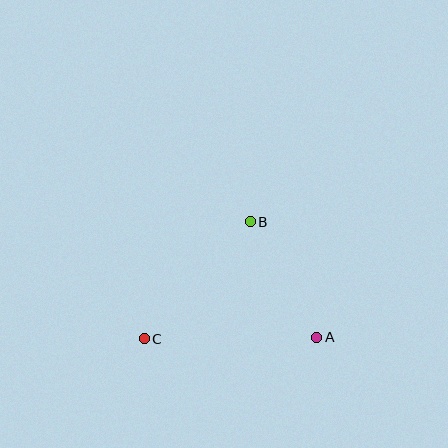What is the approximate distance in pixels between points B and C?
The distance between B and C is approximately 158 pixels.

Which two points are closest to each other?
Points A and B are closest to each other.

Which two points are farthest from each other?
Points A and C are farthest from each other.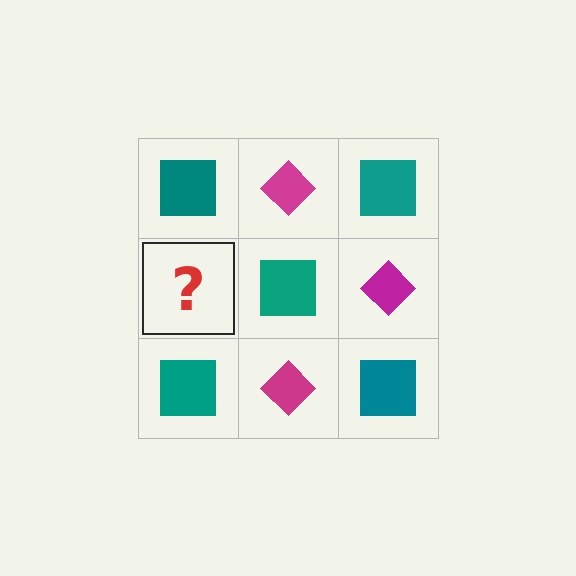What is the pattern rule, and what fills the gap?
The rule is that it alternates teal square and magenta diamond in a checkerboard pattern. The gap should be filled with a magenta diamond.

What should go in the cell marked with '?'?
The missing cell should contain a magenta diamond.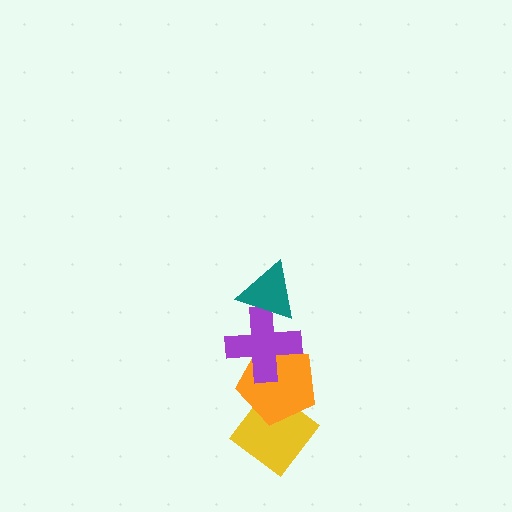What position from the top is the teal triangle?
The teal triangle is 1st from the top.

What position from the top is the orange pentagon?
The orange pentagon is 3rd from the top.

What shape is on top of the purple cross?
The teal triangle is on top of the purple cross.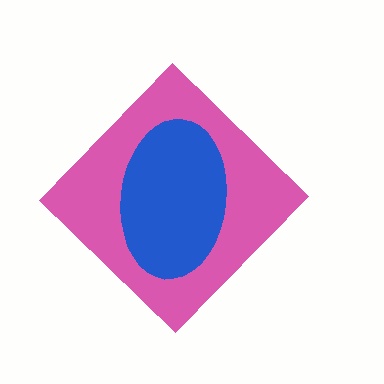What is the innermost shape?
The blue ellipse.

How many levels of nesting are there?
2.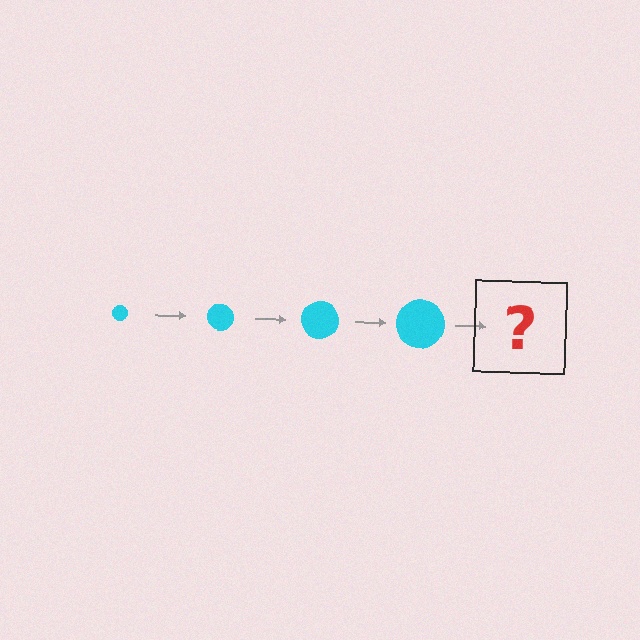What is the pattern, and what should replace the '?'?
The pattern is that the circle gets progressively larger each step. The '?' should be a cyan circle, larger than the previous one.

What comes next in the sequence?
The next element should be a cyan circle, larger than the previous one.